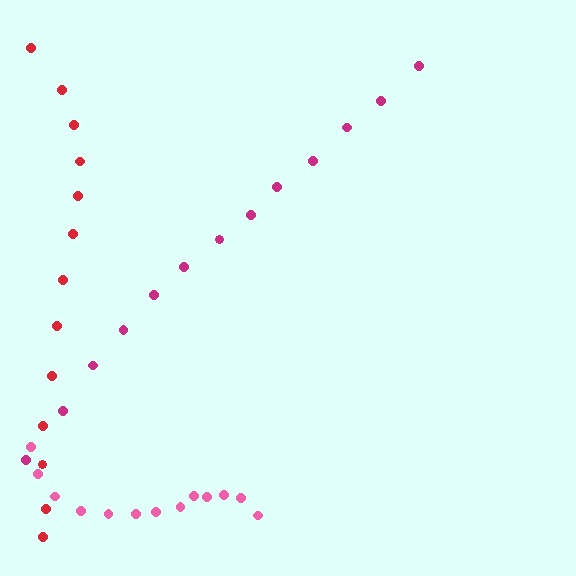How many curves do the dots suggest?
There are 3 distinct paths.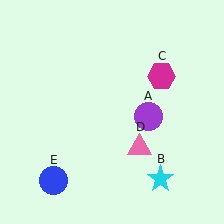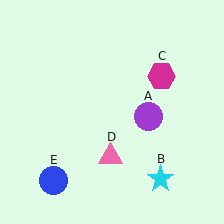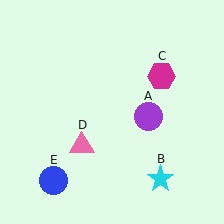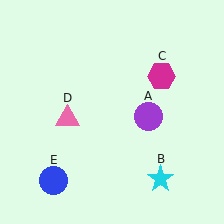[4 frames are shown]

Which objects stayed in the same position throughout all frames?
Purple circle (object A) and cyan star (object B) and magenta hexagon (object C) and blue circle (object E) remained stationary.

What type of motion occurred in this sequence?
The pink triangle (object D) rotated clockwise around the center of the scene.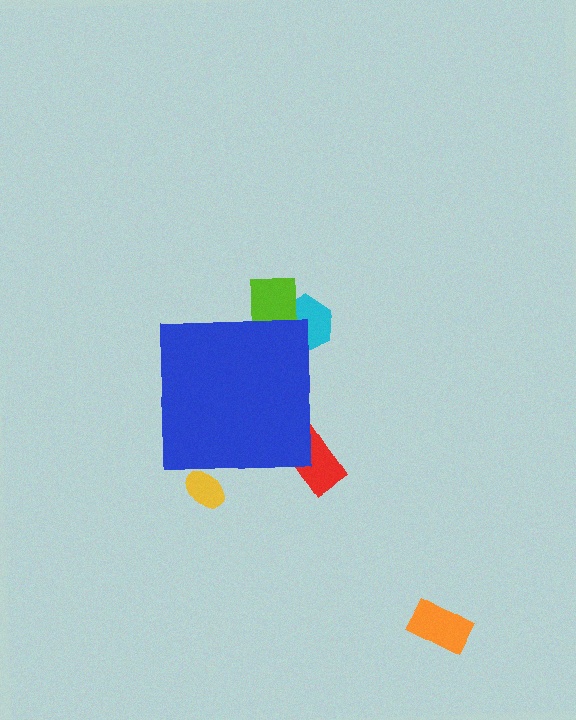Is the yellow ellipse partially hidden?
Yes, the yellow ellipse is partially hidden behind the blue square.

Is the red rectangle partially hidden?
Yes, the red rectangle is partially hidden behind the blue square.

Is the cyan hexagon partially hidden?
Yes, the cyan hexagon is partially hidden behind the blue square.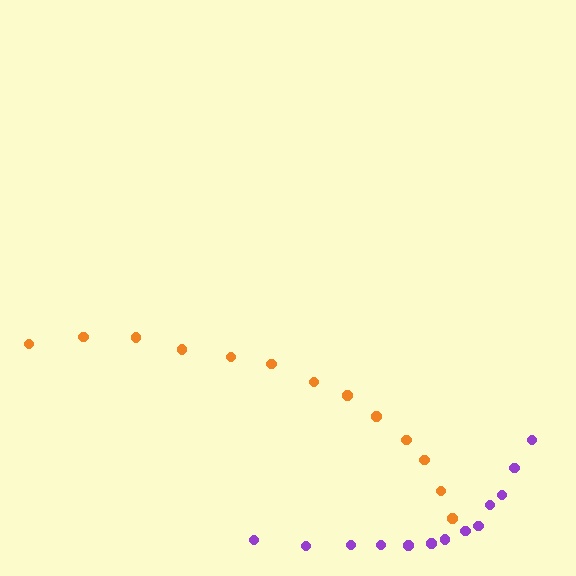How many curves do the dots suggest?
There are 2 distinct paths.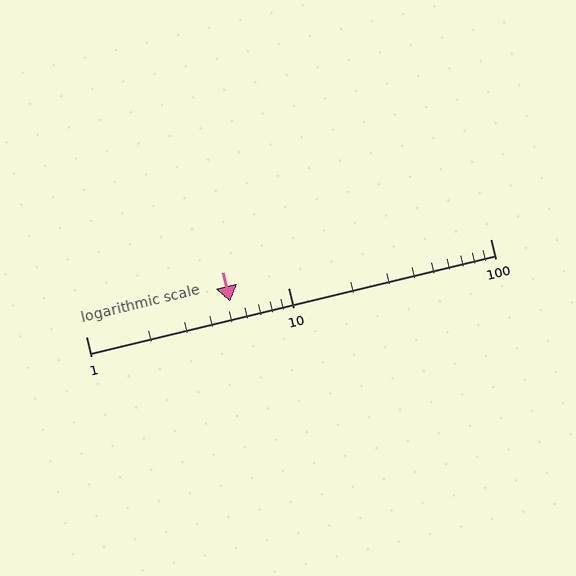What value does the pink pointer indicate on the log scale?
The pointer indicates approximately 5.2.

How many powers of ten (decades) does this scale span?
The scale spans 2 decades, from 1 to 100.